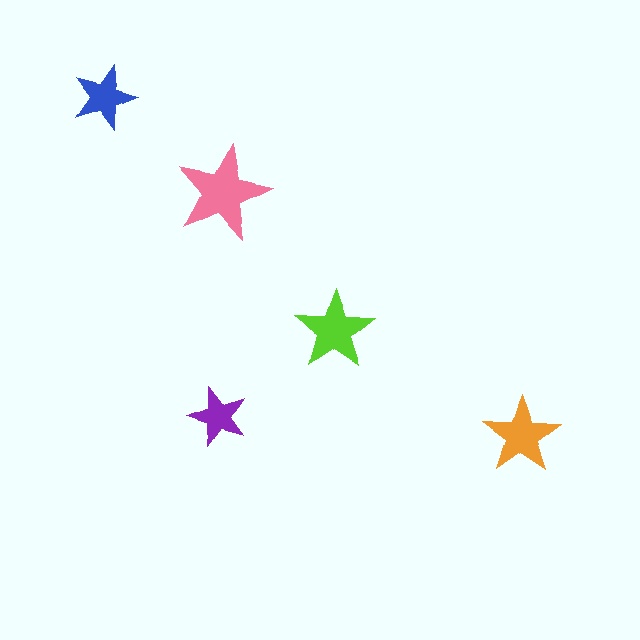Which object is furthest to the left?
The blue star is leftmost.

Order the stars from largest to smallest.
the pink one, the lime one, the orange one, the blue one, the purple one.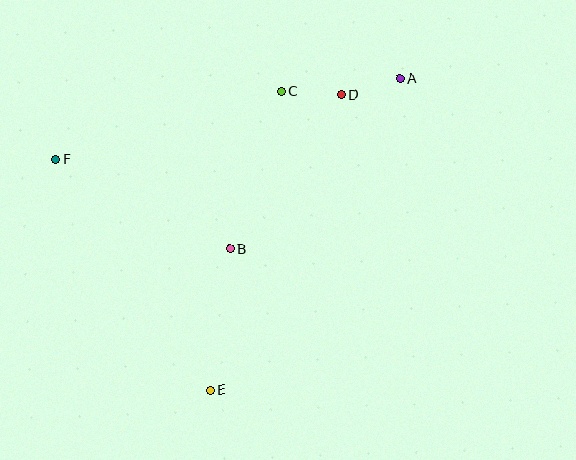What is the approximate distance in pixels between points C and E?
The distance between C and E is approximately 307 pixels.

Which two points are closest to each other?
Points C and D are closest to each other.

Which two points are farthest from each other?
Points A and E are farthest from each other.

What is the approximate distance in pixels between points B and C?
The distance between B and C is approximately 165 pixels.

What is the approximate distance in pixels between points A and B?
The distance between A and B is approximately 241 pixels.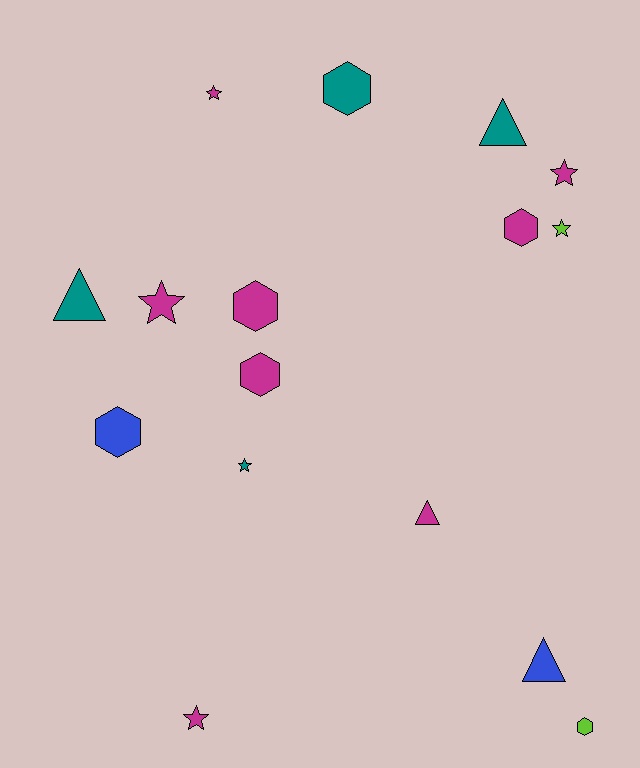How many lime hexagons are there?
There is 1 lime hexagon.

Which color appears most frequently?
Magenta, with 8 objects.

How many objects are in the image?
There are 16 objects.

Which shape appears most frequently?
Star, with 6 objects.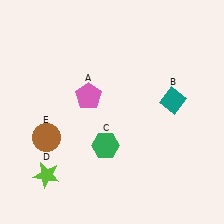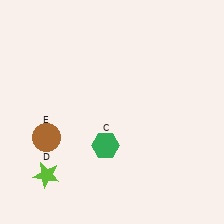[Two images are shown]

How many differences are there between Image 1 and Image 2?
There are 2 differences between the two images.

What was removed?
The teal diamond (B), the pink pentagon (A) were removed in Image 2.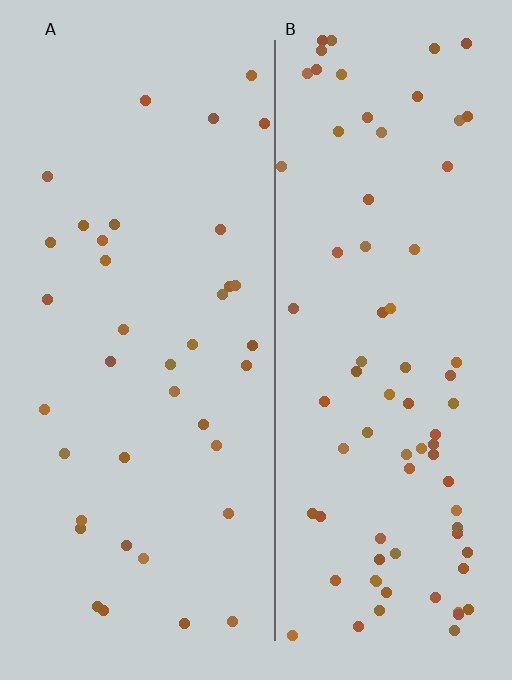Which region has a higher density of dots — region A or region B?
B (the right).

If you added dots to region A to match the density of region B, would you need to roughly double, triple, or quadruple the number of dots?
Approximately double.